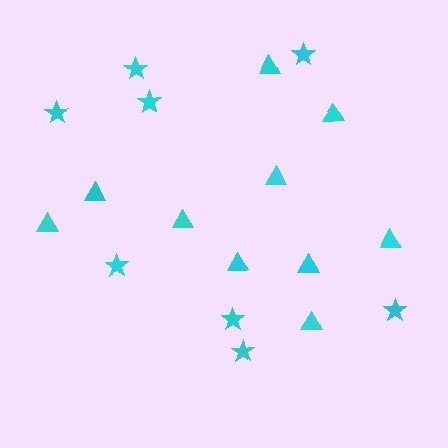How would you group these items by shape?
There are 2 groups: one group of triangles (10) and one group of stars (8).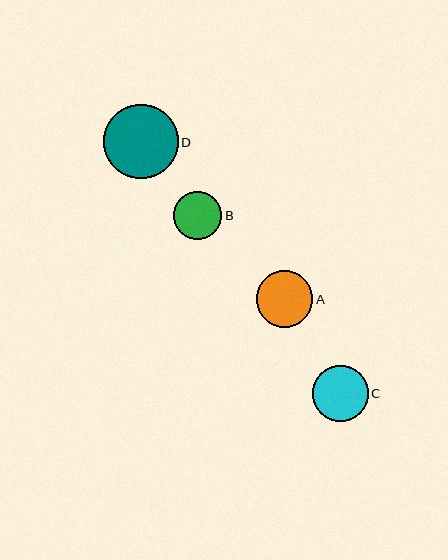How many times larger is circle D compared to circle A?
Circle D is approximately 1.3 times the size of circle A.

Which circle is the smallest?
Circle B is the smallest with a size of approximately 48 pixels.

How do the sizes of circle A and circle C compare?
Circle A and circle C are approximately the same size.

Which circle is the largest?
Circle D is the largest with a size of approximately 75 pixels.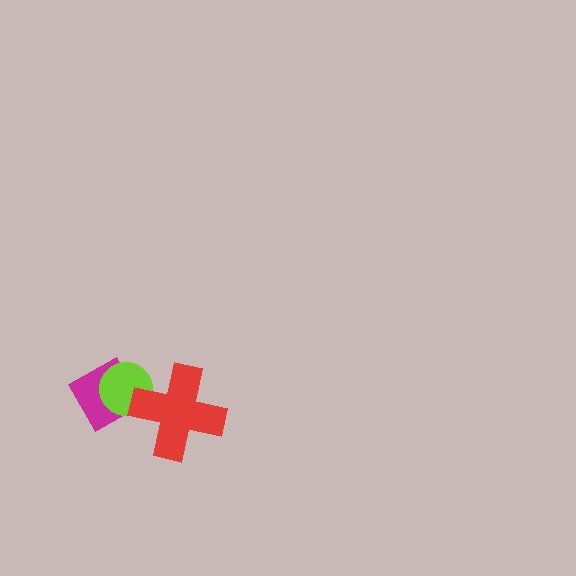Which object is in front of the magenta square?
The lime circle is in front of the magenta square.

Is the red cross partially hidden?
No, no other shape covers it.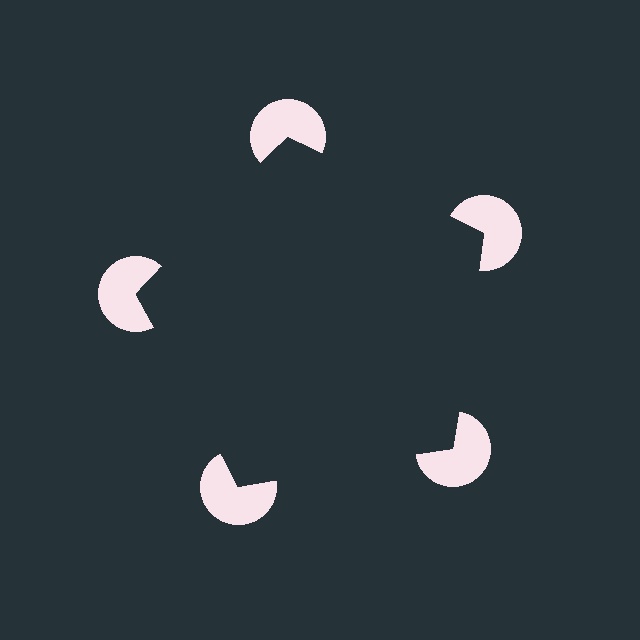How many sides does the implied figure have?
5 sides.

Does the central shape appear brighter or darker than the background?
It typically appears slightly darker than the background, even though no actual brightness change is drawn.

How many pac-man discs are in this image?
There are 5 — one at each vertex of the illusory pentagon.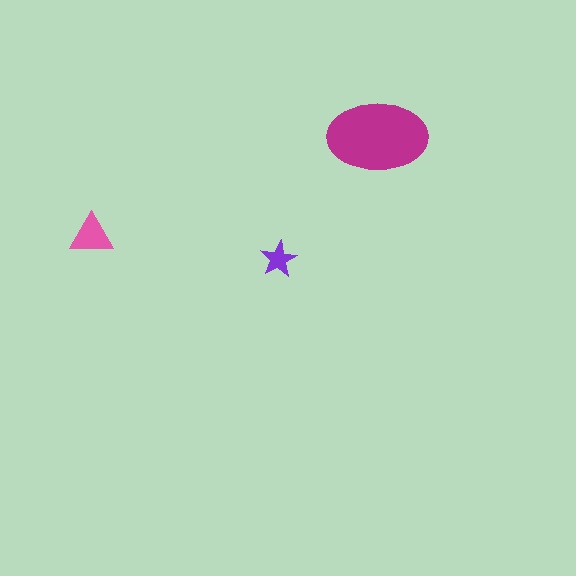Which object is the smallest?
The purple star.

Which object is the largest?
The magenta ellipse.